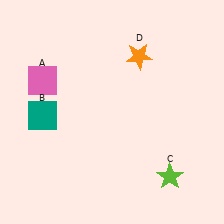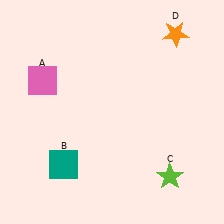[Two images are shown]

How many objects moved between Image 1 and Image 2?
2 objects moved between the two images.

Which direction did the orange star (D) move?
The orange star (D) moved right.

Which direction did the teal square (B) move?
The teal square (B) moved down.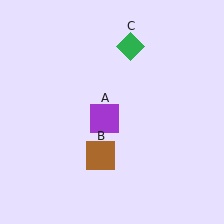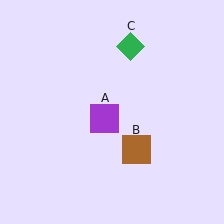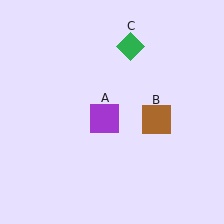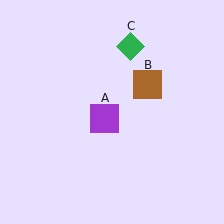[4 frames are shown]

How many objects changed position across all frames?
1 object changed position: brown square (object B).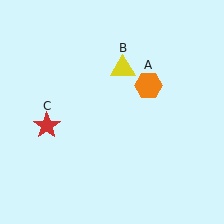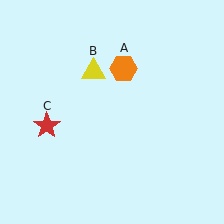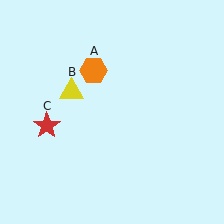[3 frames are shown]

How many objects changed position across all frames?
2 objects changed position: orange hexagon (object A), yellow triangle (object B).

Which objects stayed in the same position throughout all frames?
Red star (object C) remained stationary.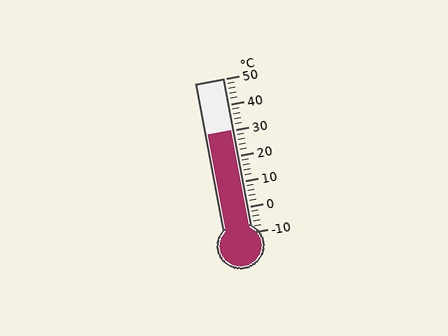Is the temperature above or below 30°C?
The temperature is at 30°C.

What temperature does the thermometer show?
The thermometer shows approximately 30°C.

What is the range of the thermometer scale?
The thermometer scale ranges from -10°C to 50°C.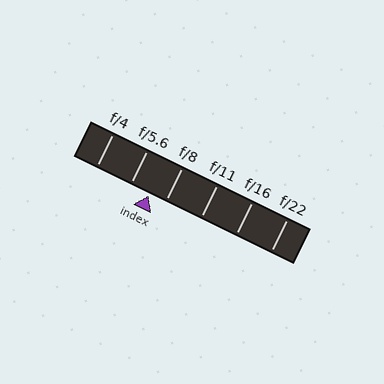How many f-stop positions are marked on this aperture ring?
There are 6 f-stop positions marked.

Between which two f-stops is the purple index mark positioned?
The index mark is between f/5.6 and f/8.